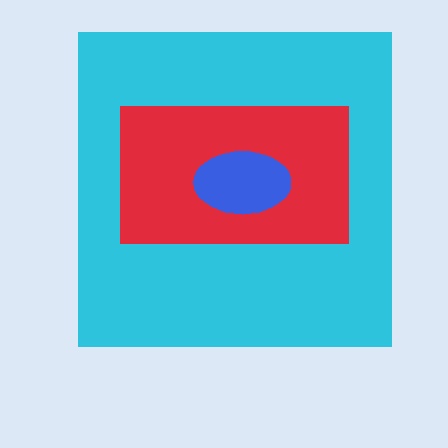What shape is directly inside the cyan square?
The red rectangle.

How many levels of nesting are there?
3.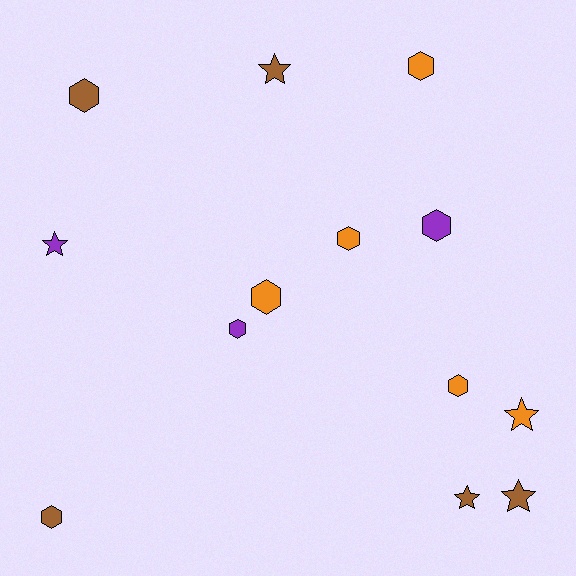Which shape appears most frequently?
Hexagon, with 8 objects.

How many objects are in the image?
There are 13 objects.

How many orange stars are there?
There is 1 orange star.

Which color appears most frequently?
Brown, with 5 objects.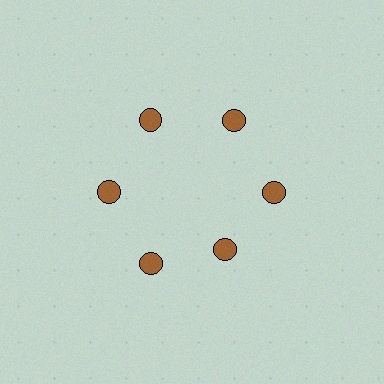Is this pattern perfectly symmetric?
No. The 6 brown circles are arranged in a ring, but one element near the 5 o'clock position is pulled inward toward the center, breaking the 6-fold rotational symmetry.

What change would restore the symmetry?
The symmetry would be restored by moving it outward, back onto the ring so that all 6 circles sit at equal angles and equal distance from the center.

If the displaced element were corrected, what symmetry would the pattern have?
It would have 6-fold rotational symmetry — the pattern would map onto itself every 60 degrees.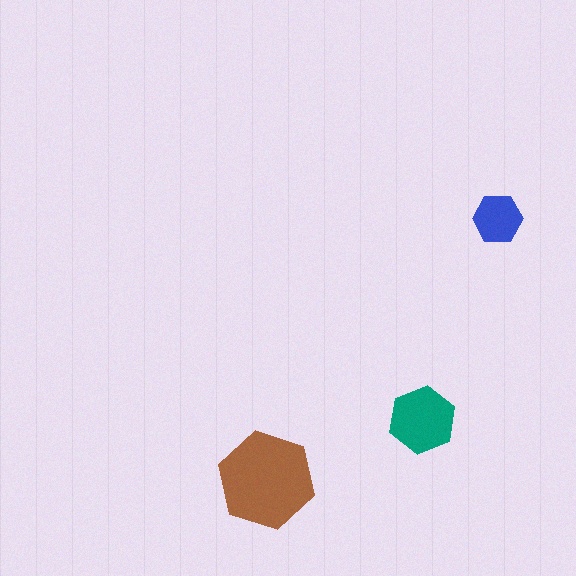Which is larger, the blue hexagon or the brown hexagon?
The brown one.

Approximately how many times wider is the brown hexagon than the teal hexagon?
About 1.5 times wider.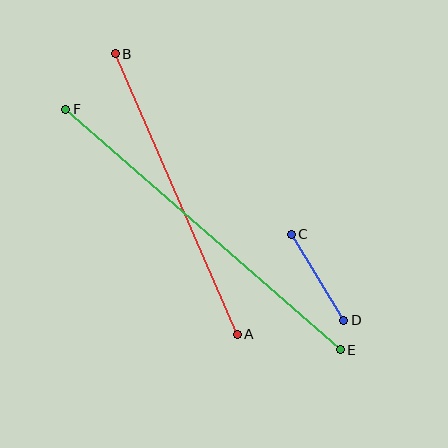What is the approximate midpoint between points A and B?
The midpoint is at approximately (176, 194) pixels.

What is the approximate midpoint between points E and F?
The midpoint is at approximately (203, 230) pixels.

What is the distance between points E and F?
The distance is approximately 365 pixels.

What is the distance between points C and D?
The distance is approximately 100 pixels.